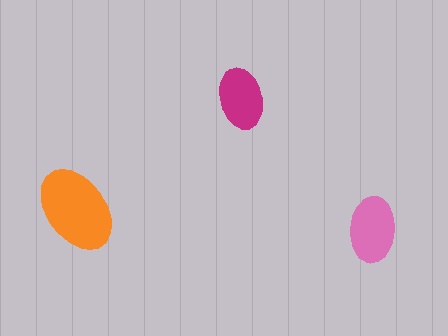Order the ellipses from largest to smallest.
the orange one, the pink one, the magenta one.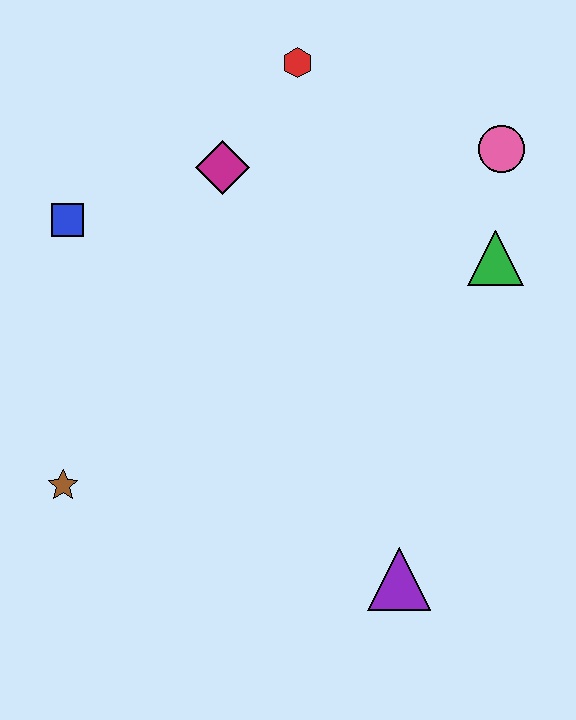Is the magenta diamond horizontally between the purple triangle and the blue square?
Yes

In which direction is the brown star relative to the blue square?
The brown star is below the blue square.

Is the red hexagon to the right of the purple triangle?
No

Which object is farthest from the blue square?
The purple triangle is farthest from the blue square.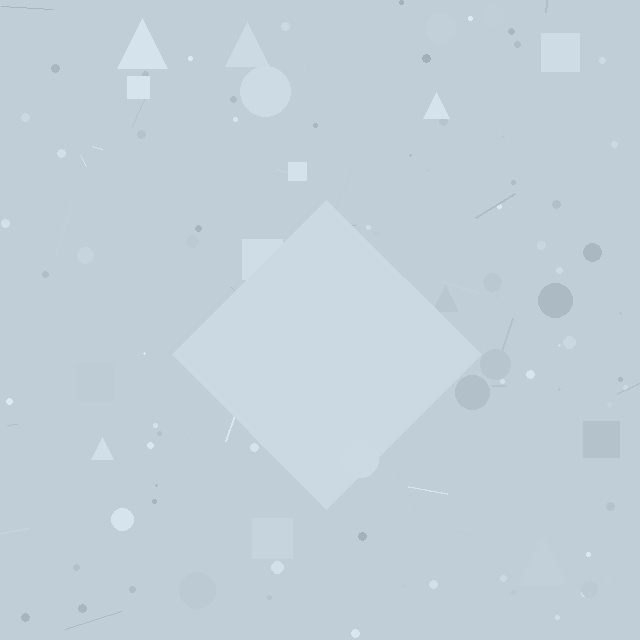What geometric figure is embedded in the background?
A diamond is embedded in the background.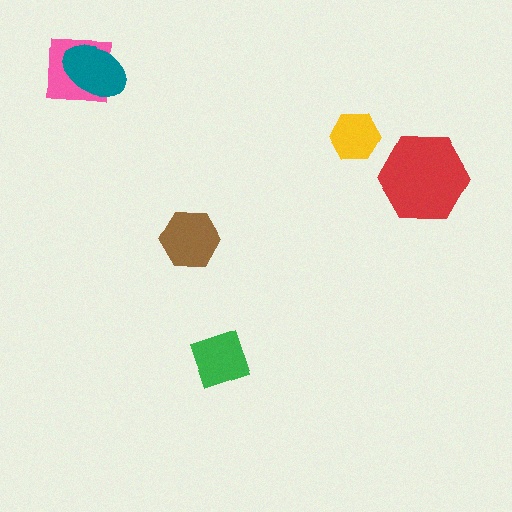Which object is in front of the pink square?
The teal ellipse is in front of the pink square.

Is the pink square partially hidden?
Yes, it is partially covered by another shape.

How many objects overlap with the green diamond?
0 objects overlap with the green diamond.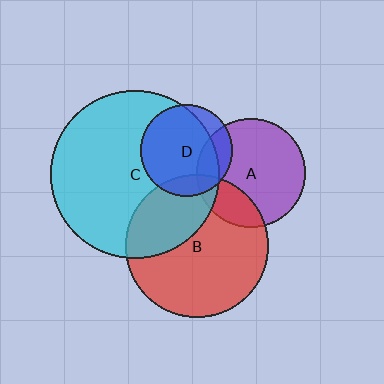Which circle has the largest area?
Circle C (cyan).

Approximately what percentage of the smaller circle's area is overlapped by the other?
Approximately 20%.